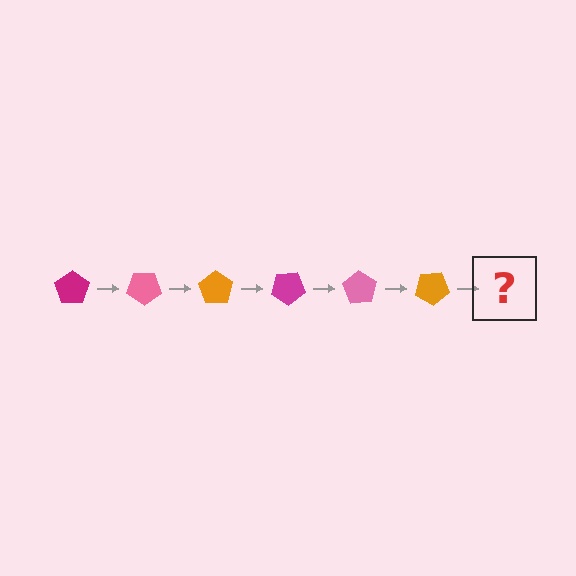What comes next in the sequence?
The next element should be a magenta pentagon, rotated 210 degrees from the start.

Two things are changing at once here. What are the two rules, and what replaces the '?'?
The two rules are that it rotates 35 degrees each step and the color cycles through magenta, pink, and orange. The '?' should be a magenta pentagon, rotated 210 degrees from the start.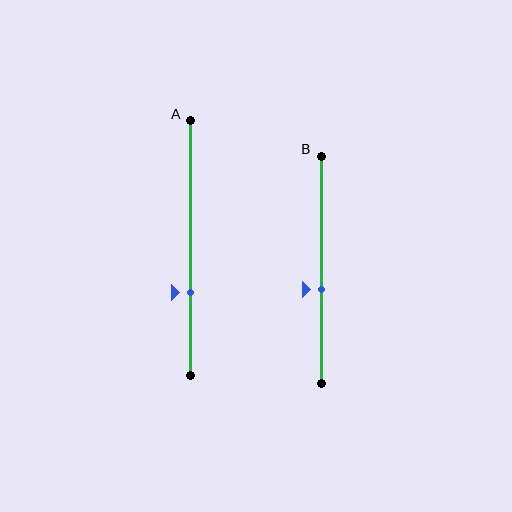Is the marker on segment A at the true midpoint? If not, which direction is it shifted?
No, the marker on segment A is shifted downward by about 18% of the segment length.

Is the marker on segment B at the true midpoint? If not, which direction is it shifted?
No, the marker on segment B is shifted downward by about 8% of the segment length.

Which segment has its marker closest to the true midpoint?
Segment B has its marker closest to the true midpoint.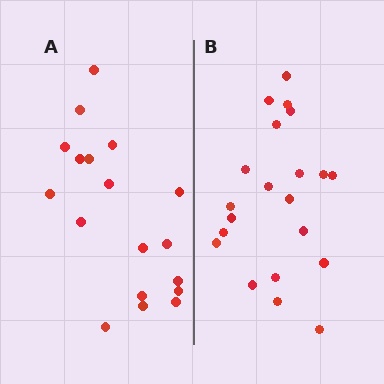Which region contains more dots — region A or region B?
Region B (the right region) has more dots.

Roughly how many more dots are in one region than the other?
Region B has just a few more — roughly 2 or 3 more dots than region A.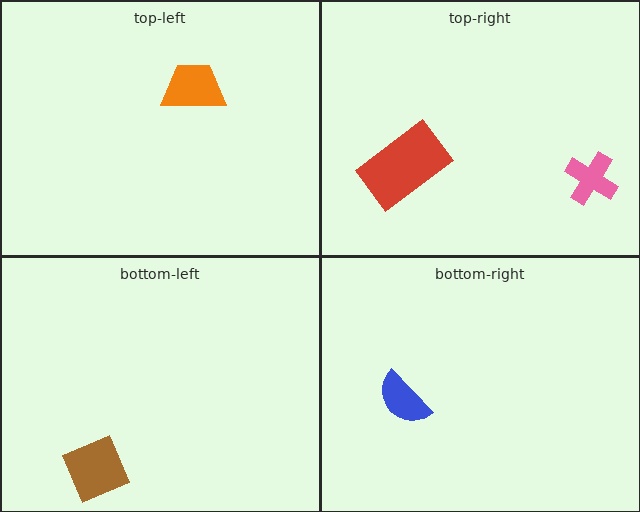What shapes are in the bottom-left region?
The brown diamond.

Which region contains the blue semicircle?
The bottom-right region.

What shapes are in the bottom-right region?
The blue semicircle.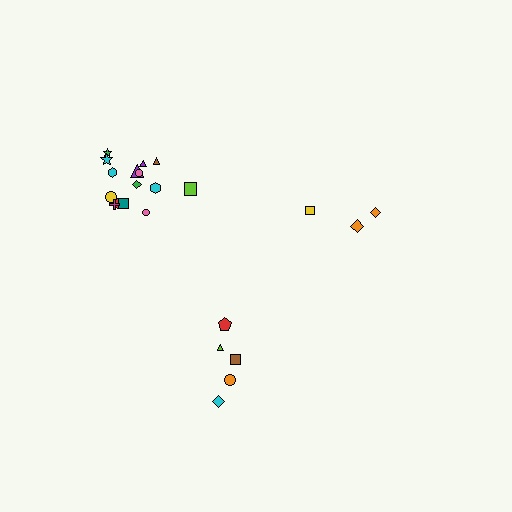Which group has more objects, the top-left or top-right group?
The top-left group.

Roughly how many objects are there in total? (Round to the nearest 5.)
Roughly 25 objects in total.